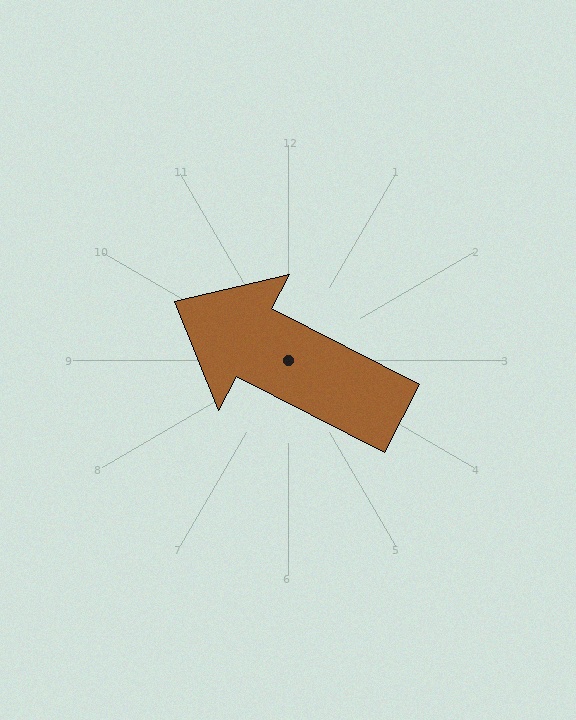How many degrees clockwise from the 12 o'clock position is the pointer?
Approximately 297 degrees.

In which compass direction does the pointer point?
Northwest.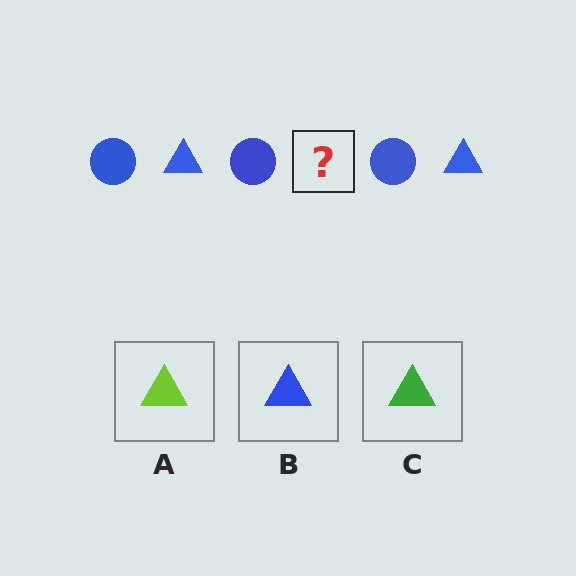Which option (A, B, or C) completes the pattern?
B.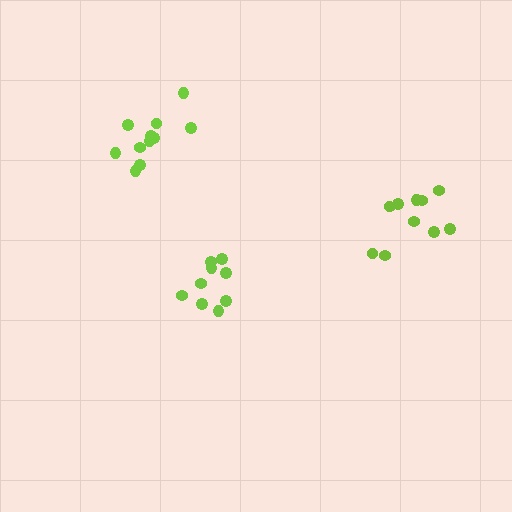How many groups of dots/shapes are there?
There are 3 groups.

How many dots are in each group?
Group 1: 11 dots, Group 2: 9 dots, Group 3: 11 dots (31 total).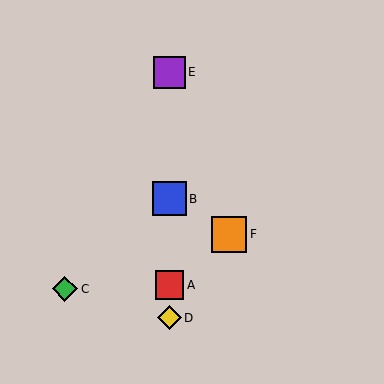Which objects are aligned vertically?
Objects A, B, D, E are aligned vertically.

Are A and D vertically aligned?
Yes, both are at x≈170.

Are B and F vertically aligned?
No, B is at x≈170 and F is at x≈229.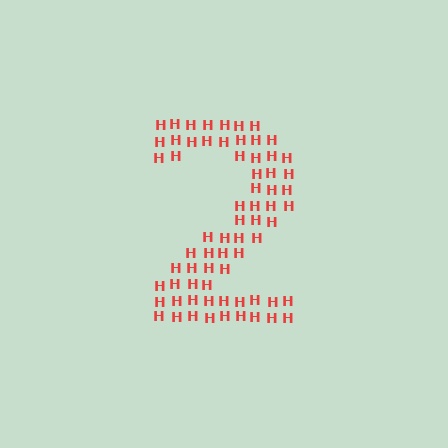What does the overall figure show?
The overall figure shows the digit 2.